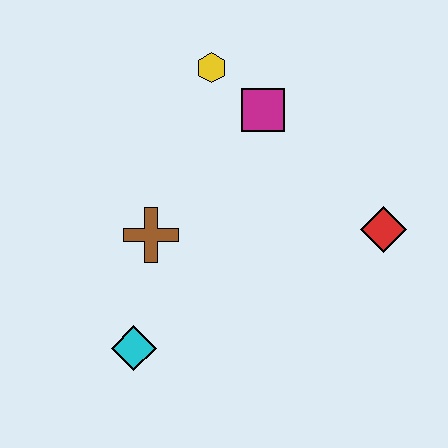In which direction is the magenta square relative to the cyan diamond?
The magenta square is above the cyan diamond.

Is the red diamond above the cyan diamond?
Yes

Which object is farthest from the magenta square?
The cyan diamond is farthest from the magenta square.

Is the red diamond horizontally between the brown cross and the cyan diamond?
No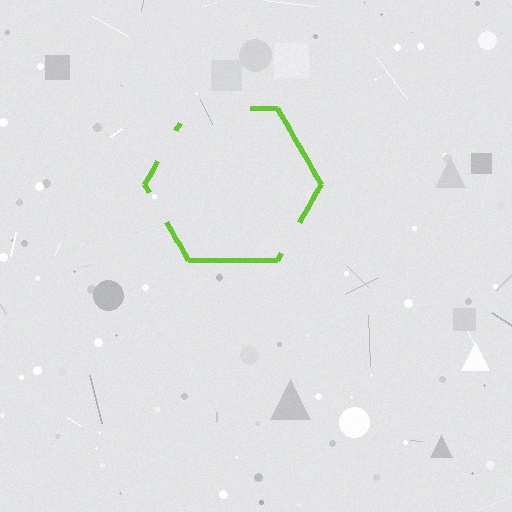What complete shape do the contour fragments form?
The contour fragments form a hexagon.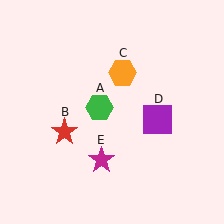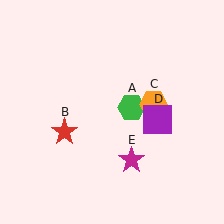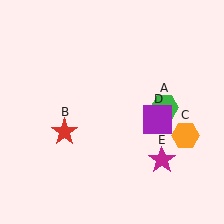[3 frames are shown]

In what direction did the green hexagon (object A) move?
The green hexagon (object A) moved right.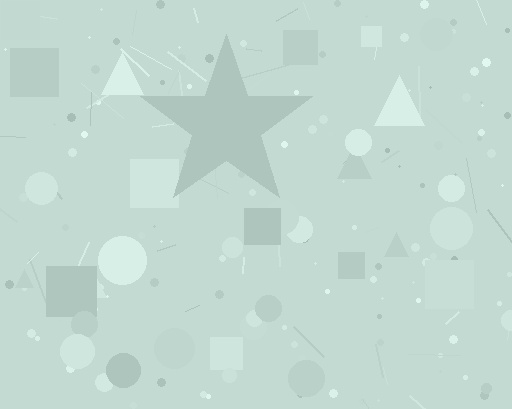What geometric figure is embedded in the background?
A star is embedded in the background.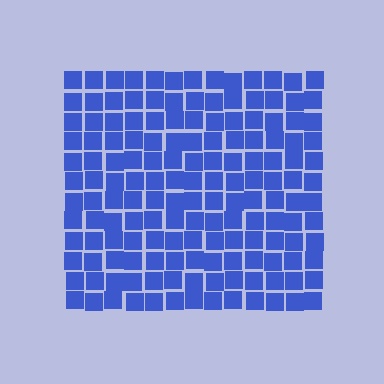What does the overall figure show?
The overall figure shows a square.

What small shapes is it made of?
It is made of small squares.